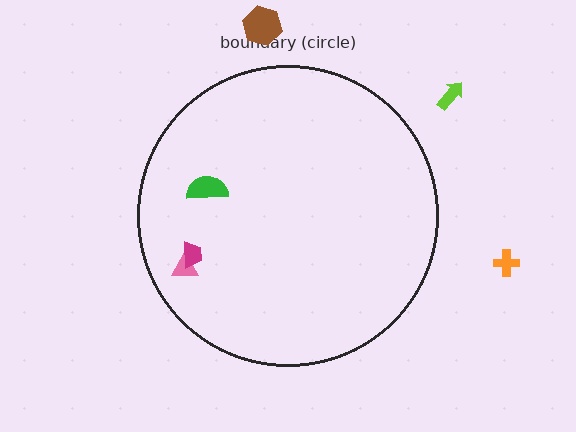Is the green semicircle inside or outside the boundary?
Inside.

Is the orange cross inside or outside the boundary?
Outside.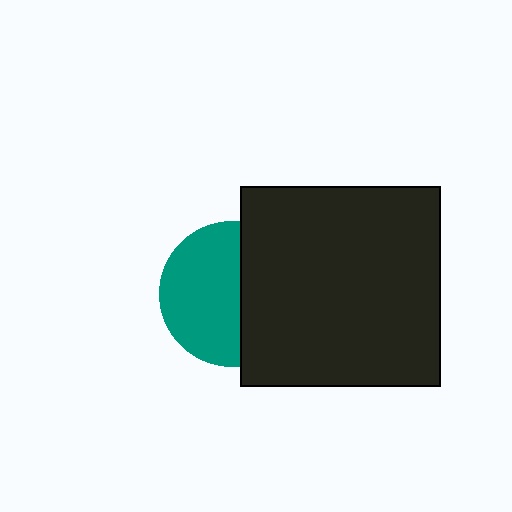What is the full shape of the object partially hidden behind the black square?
The partially hidden object is a teal circle.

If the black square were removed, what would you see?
You would see the complete teal circle.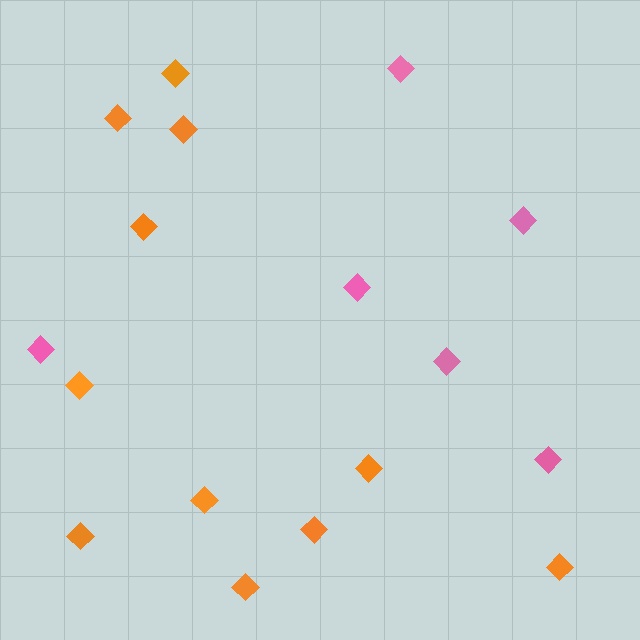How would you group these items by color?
There are 2 groups: one group of pink diamonds (6) and one group of orange diamonds (11).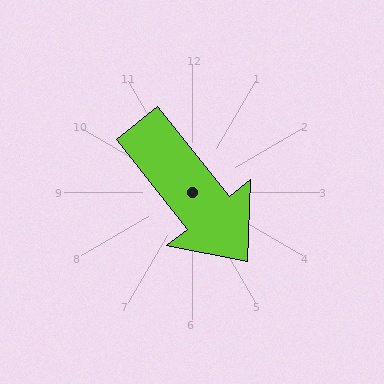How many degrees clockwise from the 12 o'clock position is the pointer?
Approximately 142 degrees.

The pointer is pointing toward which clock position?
Roughly 5 o'clock.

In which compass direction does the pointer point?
Southeast.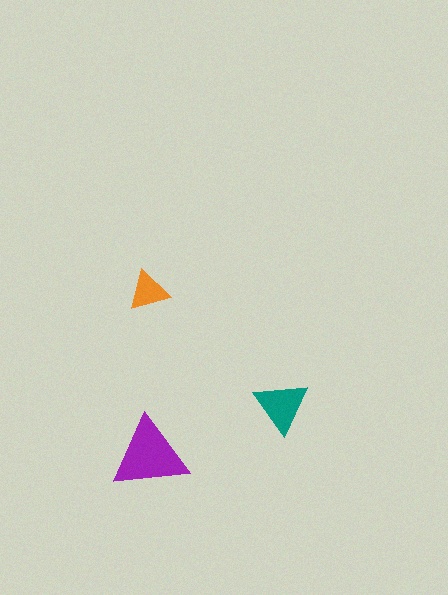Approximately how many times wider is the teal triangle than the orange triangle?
About 1.5 times wider.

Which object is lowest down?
The purple triangle is bottommost.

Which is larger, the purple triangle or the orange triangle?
The purple one.